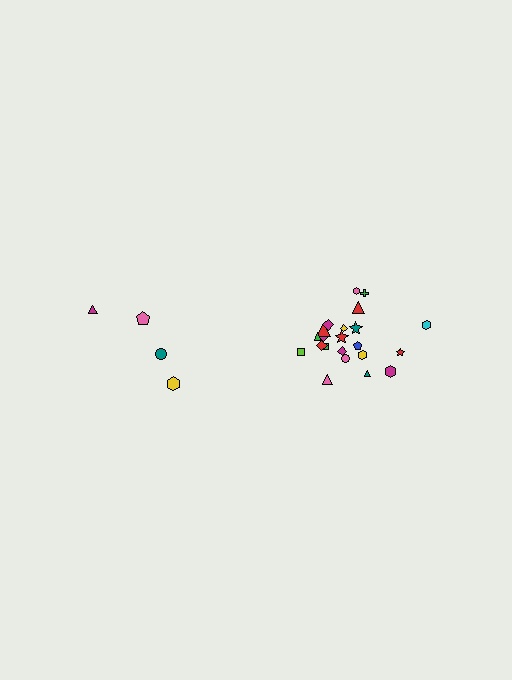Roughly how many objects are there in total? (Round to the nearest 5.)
Roughly 25 objects in total.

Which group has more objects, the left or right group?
The right group.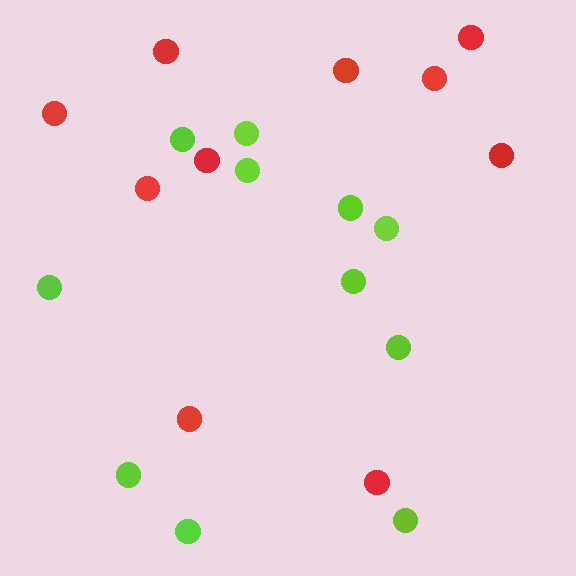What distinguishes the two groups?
There are 2 groups: one group of lime circles (11) and one group of red circles (10).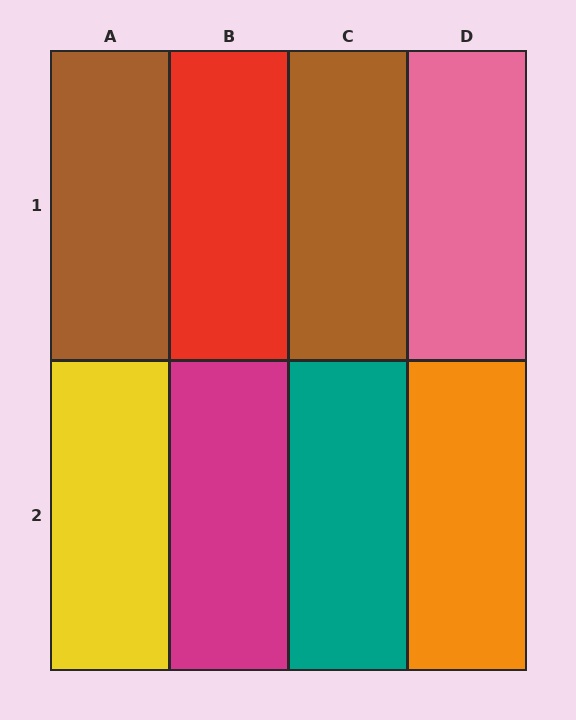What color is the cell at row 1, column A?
Brown.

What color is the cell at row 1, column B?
Red.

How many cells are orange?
1 cell is orange.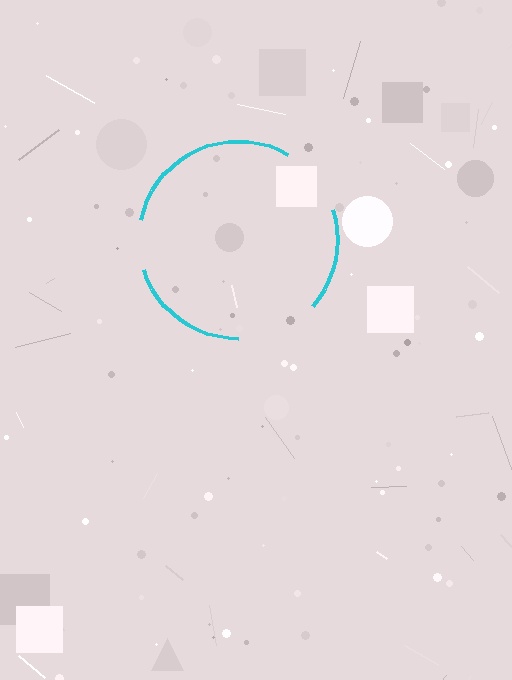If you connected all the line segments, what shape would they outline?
They would outline a circle.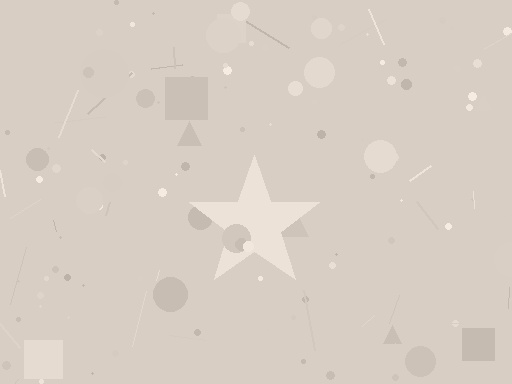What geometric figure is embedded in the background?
A star is embedded in the background.